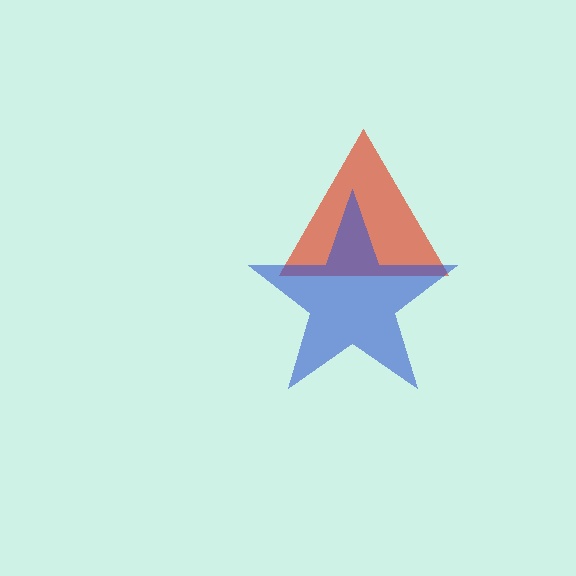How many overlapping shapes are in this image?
There are 2 overlapping shapes in the image.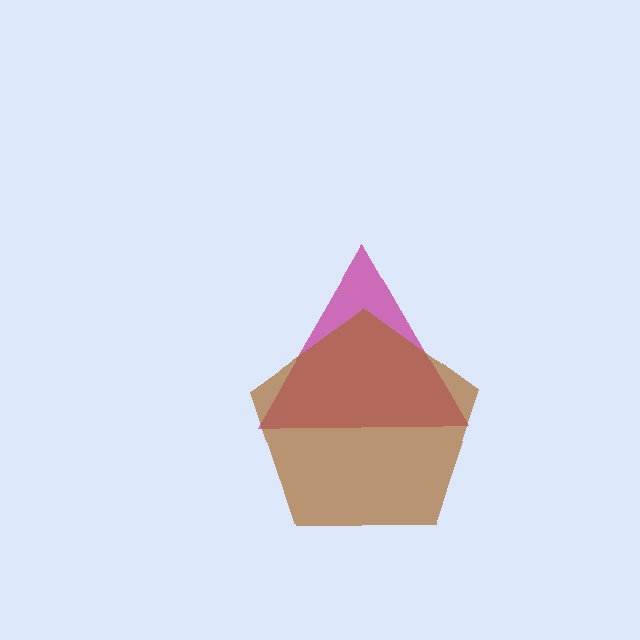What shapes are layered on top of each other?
The layered shapes are: a magenta triangle, a brown pentagon.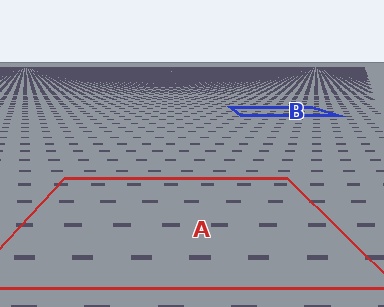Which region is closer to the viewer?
Region A is closer. The texture elements there are larger and more spread out.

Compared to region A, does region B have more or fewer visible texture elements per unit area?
Region B has more texture elements per unit area — they are packed more densely because it is farther away.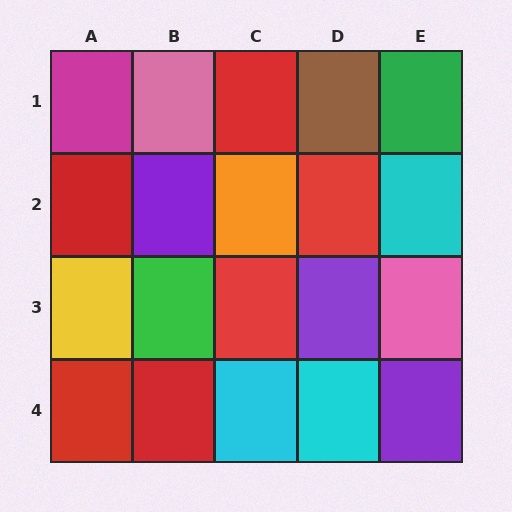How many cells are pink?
2 cells are pink.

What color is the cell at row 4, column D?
Cyan.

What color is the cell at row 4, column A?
Red.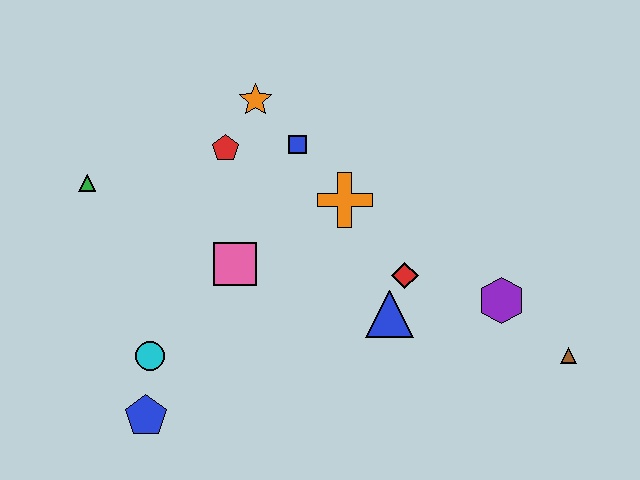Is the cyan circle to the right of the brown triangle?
No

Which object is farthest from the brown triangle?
The green triangle is farthest from the brown triangle.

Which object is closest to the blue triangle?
The red diamond is closest to the blue triangle.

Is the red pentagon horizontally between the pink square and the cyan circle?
Yes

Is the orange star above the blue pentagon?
Yes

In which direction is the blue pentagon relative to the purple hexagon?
The blue pentagon is to the left of the purple hexagon.